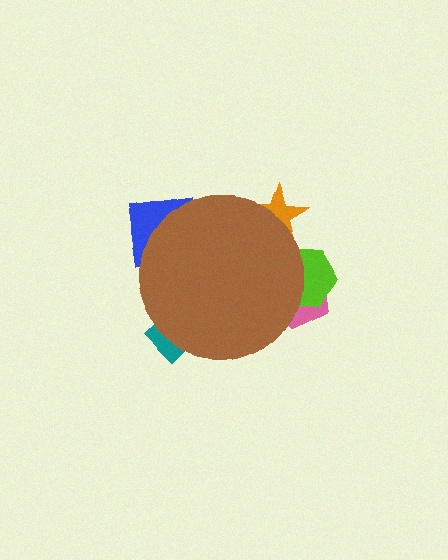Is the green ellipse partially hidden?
Yes, the green ellipse is partially hidden behind the brown circle.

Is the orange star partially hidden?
Yes, the orange star is partially hidden behind the brown circle.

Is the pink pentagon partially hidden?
Yes, the pink pentagon is partially hidden behind the brown circle.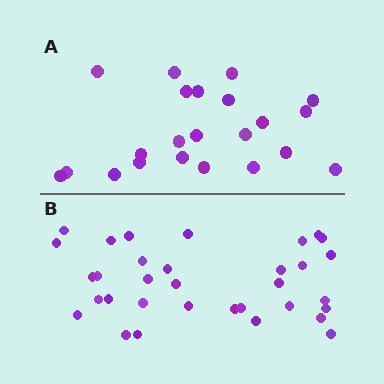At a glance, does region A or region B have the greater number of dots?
Region B (the bottom region) has more dots.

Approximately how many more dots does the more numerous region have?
Region B has roughly 12 or so more dots than region A.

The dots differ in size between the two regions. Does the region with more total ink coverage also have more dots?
No. Region A has more total ink coverage because its dots are larger, but region B actually contains more individual dots. Total area can be misleading — the number of items is what matters here.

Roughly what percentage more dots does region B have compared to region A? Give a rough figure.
About 50% more.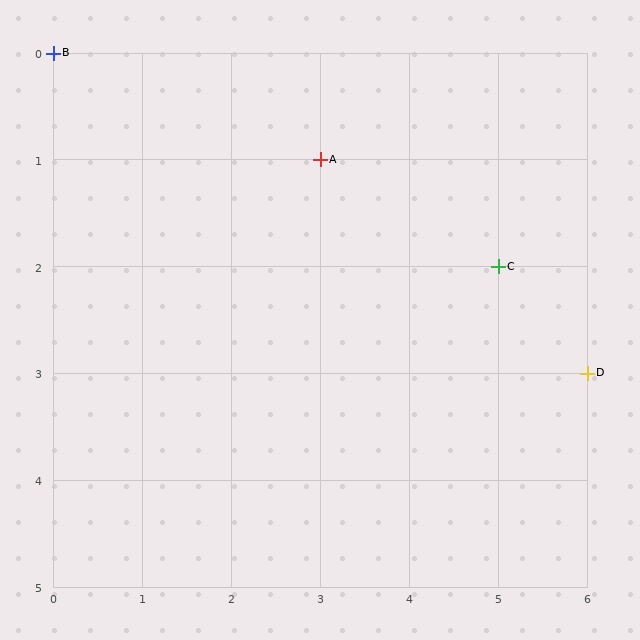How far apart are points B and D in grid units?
Points B and D are 6 columns and 3 rows apart (about 6.7 grid units diagonally).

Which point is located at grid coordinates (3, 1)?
Point A is at (3, 1).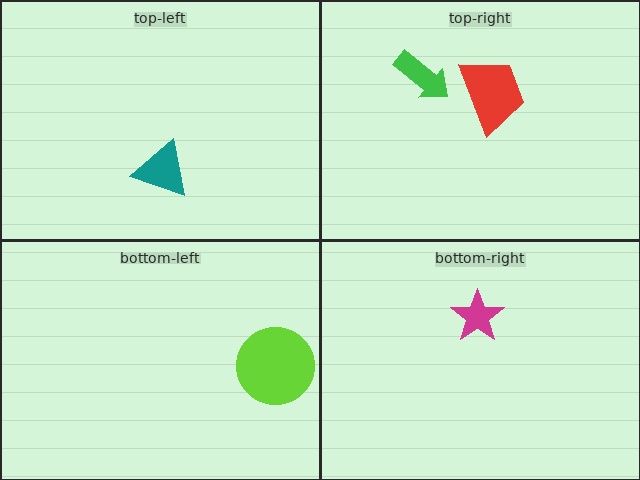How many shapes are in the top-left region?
1.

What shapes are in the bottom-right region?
The magenta star.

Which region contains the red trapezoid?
The top-right region.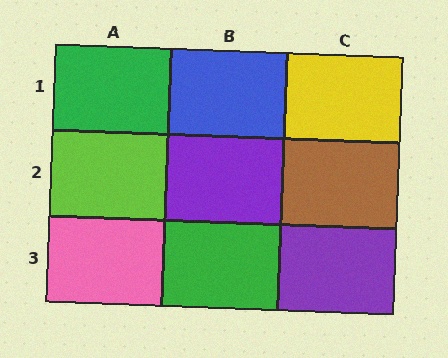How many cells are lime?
1 cell is lime.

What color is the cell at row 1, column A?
Green.